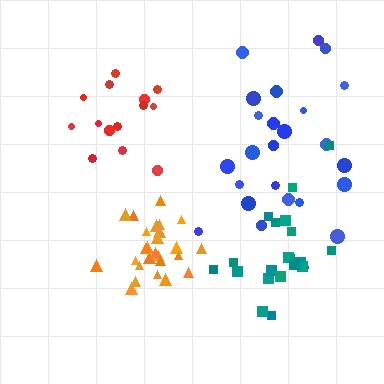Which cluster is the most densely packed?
Orange.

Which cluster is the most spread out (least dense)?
Blue.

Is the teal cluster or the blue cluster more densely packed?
Teal.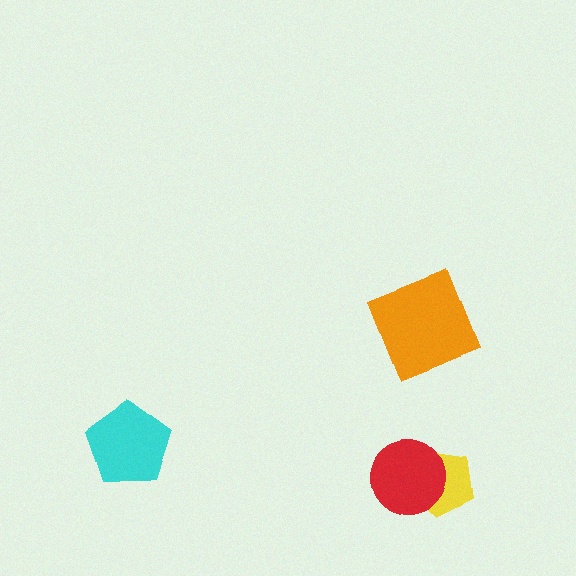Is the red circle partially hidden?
No, no other shape covers it.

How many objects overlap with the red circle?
1 object overlaps with the red circle.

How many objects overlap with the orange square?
0 objects overlap with the orange square.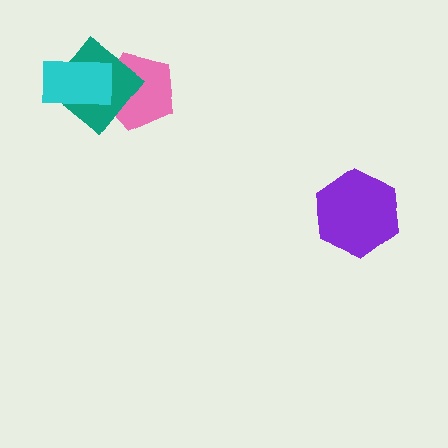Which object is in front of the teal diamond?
The cyan rectangle is in front of the teal diamond.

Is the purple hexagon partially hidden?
No, no other shape covers it.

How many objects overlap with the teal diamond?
2 objects overlap with the teal diamond.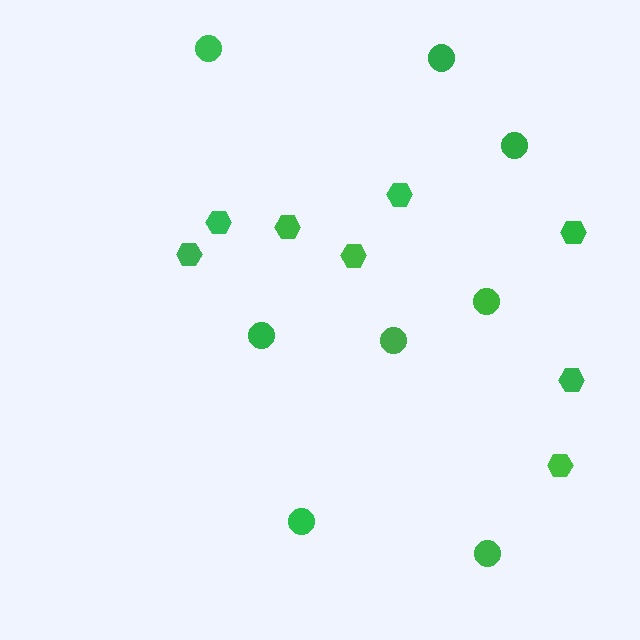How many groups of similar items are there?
There are 2 groups: one group of circles (8) and one group of hexagons (8).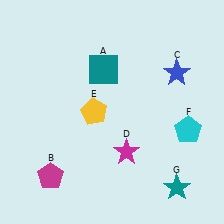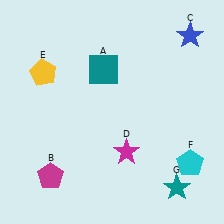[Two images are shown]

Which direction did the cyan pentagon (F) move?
The cyan pentagon (F) moved down.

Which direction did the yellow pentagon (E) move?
The yellow pentagon (E) moved left.